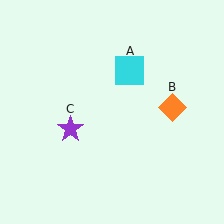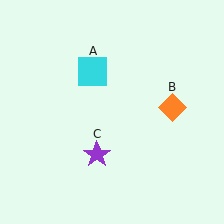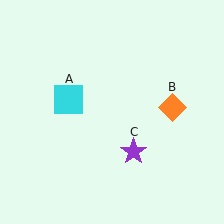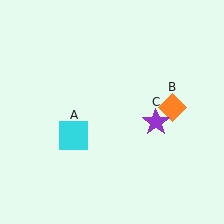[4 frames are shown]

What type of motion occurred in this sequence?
The cyan square (object A), purple star (object C) rotated counterclockwise around the center of the scene.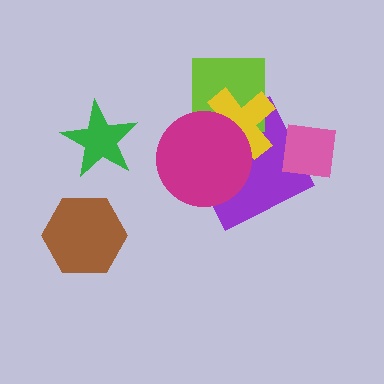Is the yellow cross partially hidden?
Yes, it is partially covered by another shape.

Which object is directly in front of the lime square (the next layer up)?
The yellow cross is directly in front of the lime square.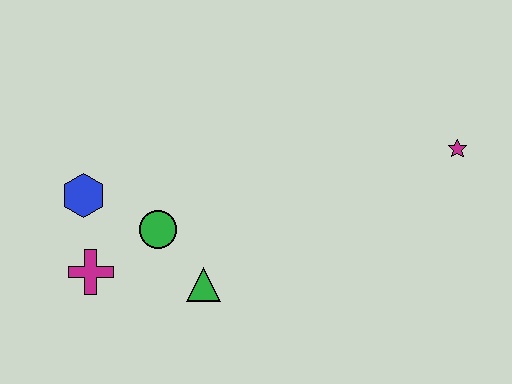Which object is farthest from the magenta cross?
The magenta star is farthest from the magenta cross.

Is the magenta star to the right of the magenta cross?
Yes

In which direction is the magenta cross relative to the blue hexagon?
The magenta cross is below the blue hexagon.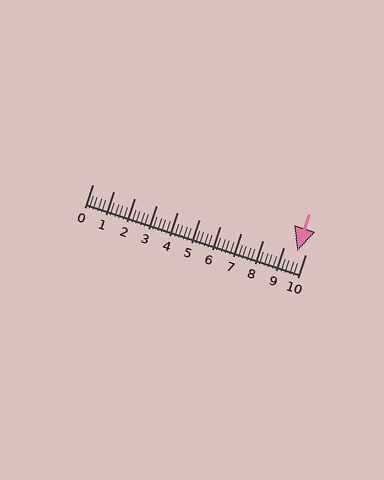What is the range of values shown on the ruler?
The ruler shows values from 0 to 10.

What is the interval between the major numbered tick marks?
The major tick marks are spaced 1 units apart.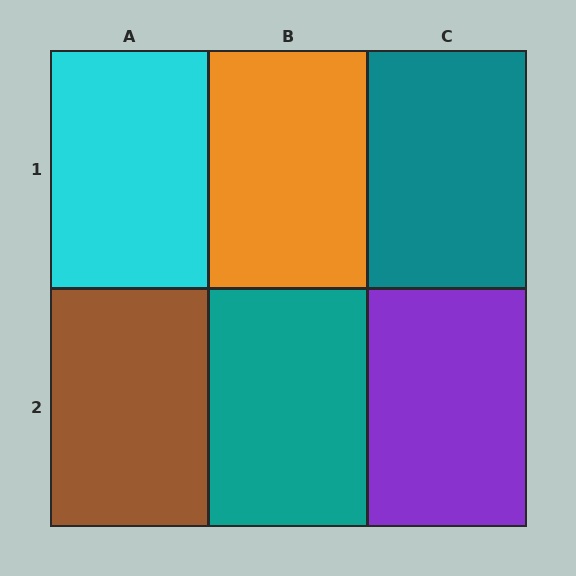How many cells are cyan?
1 cell is cyan.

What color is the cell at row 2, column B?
Teal.